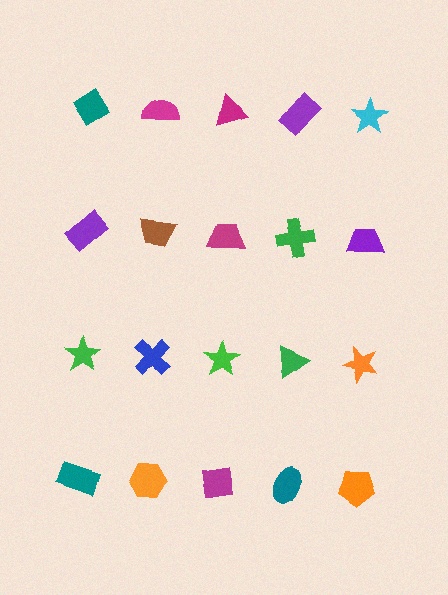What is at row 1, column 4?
A purple rectangle.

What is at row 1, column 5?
A cyan star.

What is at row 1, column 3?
A magenta triangle.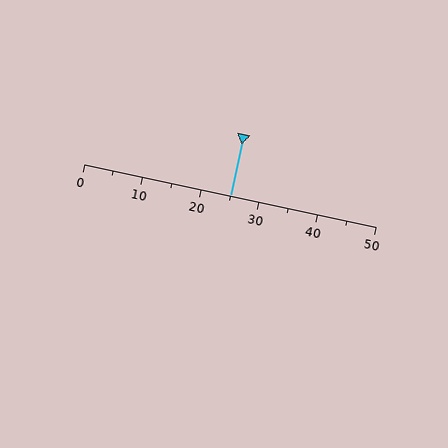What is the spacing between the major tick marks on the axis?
The major ticks are spaced 10 apart.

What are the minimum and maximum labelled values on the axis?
The axis runs from 0 to 50.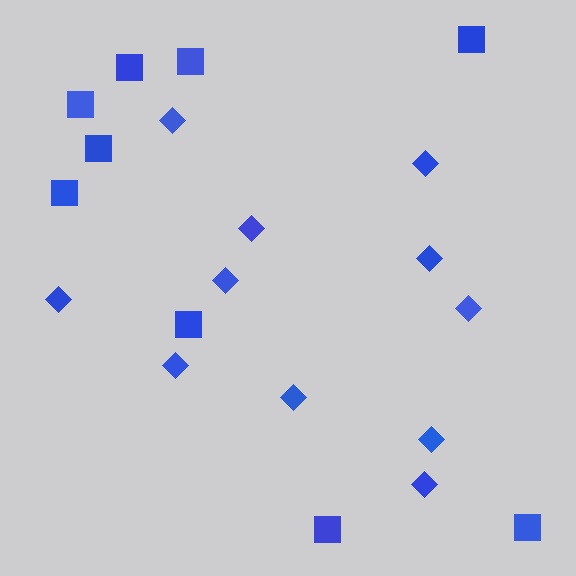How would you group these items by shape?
There are 2 groups: one group of diamonds (11) and one group of squares (9).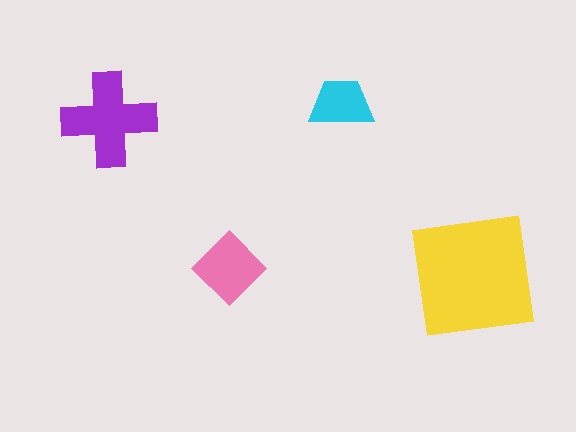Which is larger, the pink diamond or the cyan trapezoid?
The pink diamond.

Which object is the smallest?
The cyan trapezoid.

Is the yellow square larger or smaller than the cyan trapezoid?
Larger.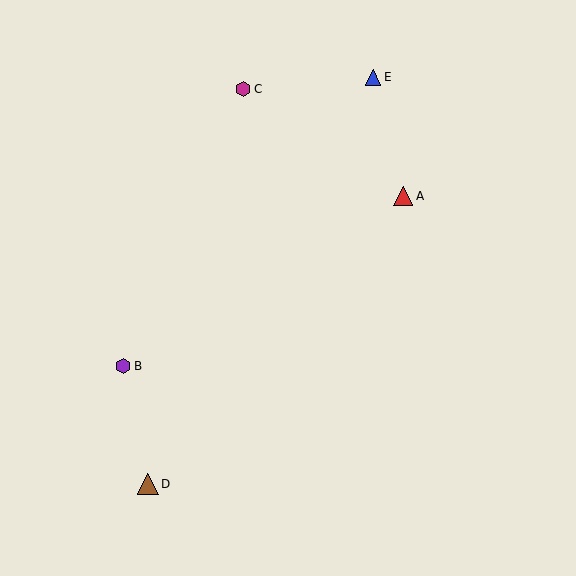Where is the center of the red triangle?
The center of the red triangle is at (403, 196).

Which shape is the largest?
The brown triangle (labeled D) is the largest.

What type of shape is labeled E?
Shape E is a blue triangle.